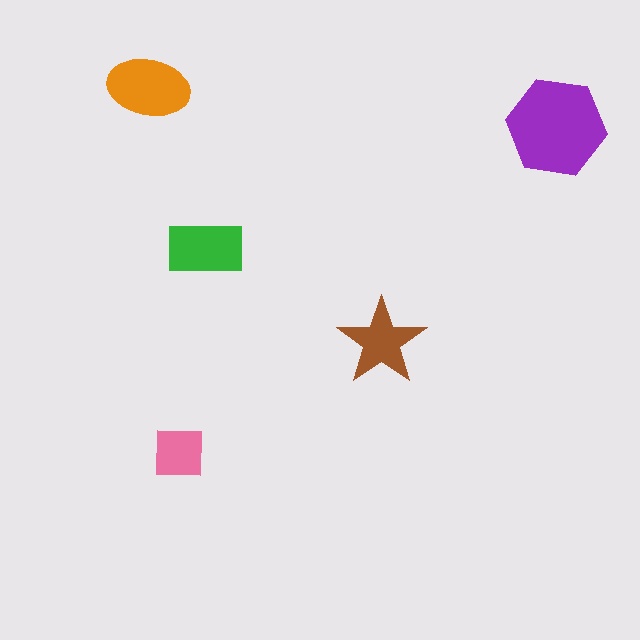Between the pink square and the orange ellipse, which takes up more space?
The orange ellipse.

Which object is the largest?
The purple hexagon.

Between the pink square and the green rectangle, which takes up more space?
The green rectangle.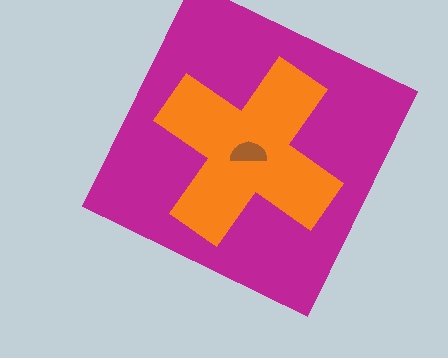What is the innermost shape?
The brown semicircle.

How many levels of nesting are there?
3.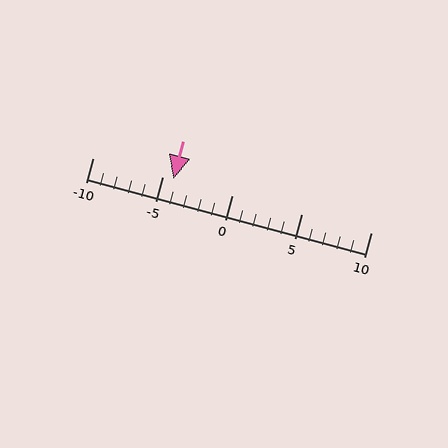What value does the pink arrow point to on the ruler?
The pink arrow points to approximately -4.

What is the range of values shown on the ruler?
The ruler shows values from -10 to 10.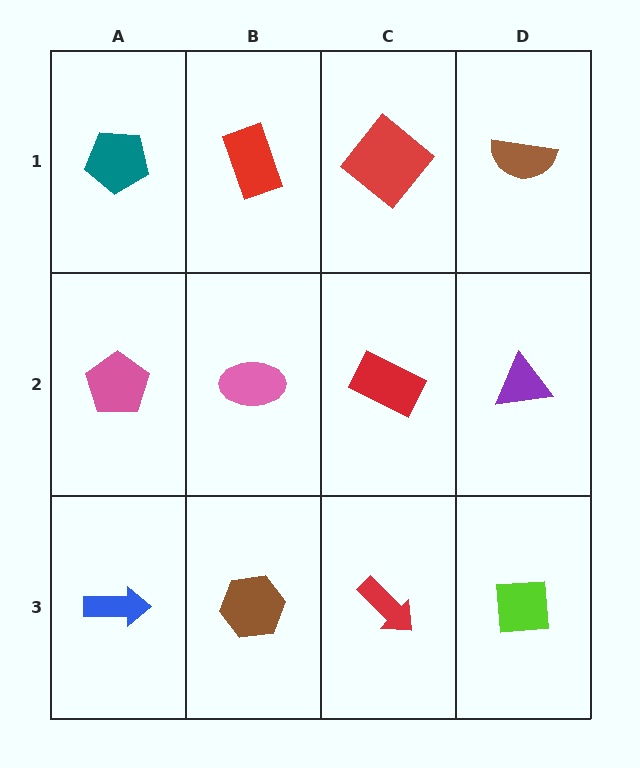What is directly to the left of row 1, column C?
A red rectangle.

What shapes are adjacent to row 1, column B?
A pink ellipse (row 2, column B), a teal pentagon (row 1, column A), a red diamond (row 1, column C).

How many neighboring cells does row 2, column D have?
3.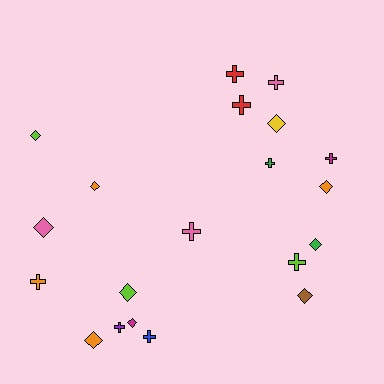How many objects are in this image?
There are 20 objects.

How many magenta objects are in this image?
There are 2 magenta objects.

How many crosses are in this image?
There are 10 crosses.